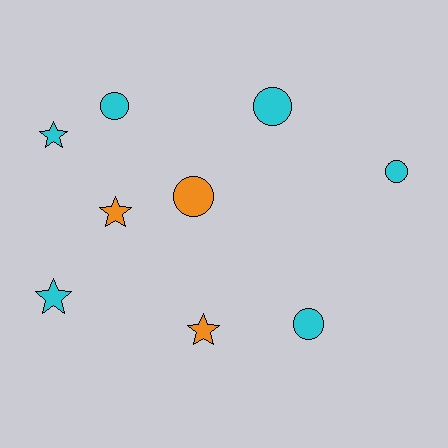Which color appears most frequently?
Cyan, with 6 objects.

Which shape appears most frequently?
Circle, with 5 objects.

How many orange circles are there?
There is 1 orange circle.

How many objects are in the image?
There are 9 objects.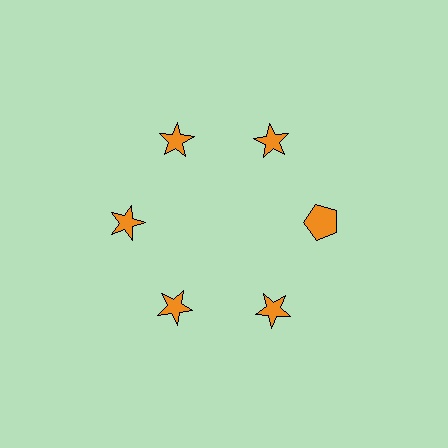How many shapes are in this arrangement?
There are 6 shapes arranged in a ring pattern.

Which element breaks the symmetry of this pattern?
The orange pentagon at roughly the 3 o'clock position breaks the symmetry. All other shapes are orange stars.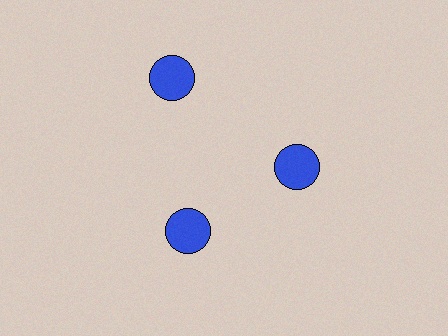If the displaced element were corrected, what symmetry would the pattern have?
It would have 3-fold rotational symmetry — the pattern would map onto itself every 120 degrees.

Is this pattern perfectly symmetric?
No. The 3 blue circles are arranged in a ring, but one element near the 11 o'clock position is pushed outward from the center, breaking the 3-fold rotational symmetry.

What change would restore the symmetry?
The symmetry would be restored by moving it inward, back onto the ring so that all 3 circles sit at equal angles and equal distance from the center.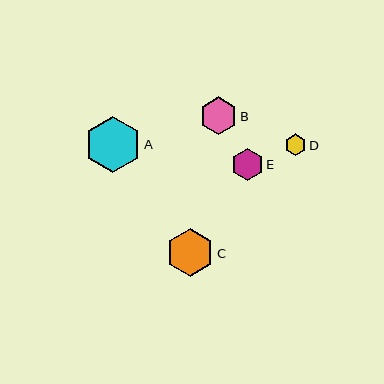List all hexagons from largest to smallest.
From largest to smallest: A, C, B, E, D.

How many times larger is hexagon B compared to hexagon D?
Hexagon B is approximately 1.7 times the size of hexagon D.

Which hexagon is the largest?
Hexagon A is the largest with a size of approximately 56 pixels.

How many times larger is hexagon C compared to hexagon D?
Hexagon C is approximately 2.2 times the size of hexagon D.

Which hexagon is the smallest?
Hexagon D is the smallest with a size of approximately 22 pixels.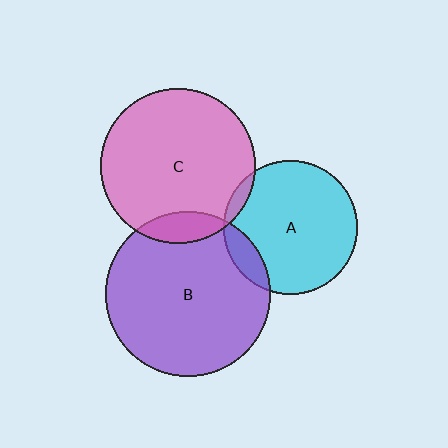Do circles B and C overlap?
Yes.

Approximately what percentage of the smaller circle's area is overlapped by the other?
Approximately 10%.